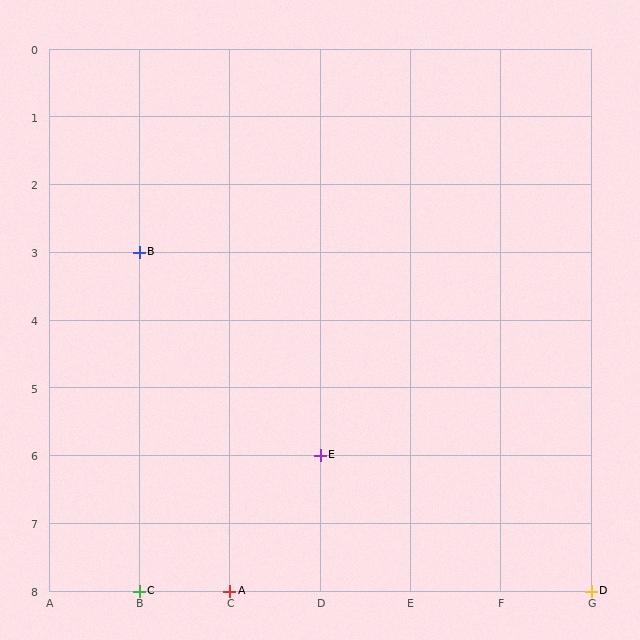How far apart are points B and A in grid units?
Points B and A are 1 column and 5 rows apart (about 5.1 grid units diagonally).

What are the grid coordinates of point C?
Point C is at grid coordinates (B, 8).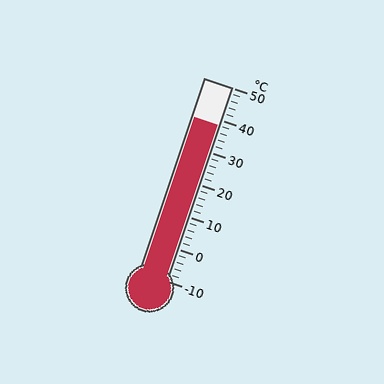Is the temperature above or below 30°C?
The temperature is above 30°C.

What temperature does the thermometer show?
The thermometer shows approximately 38°C.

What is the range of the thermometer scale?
The thermometer scale ranges from -10°C to 50°C.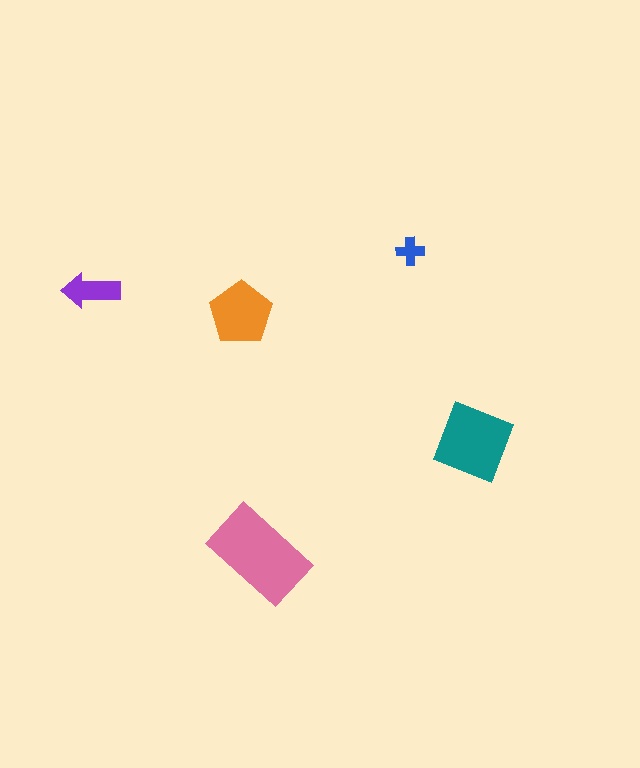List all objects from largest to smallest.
The pink rectangle, the teal square, the orange pentagon, the purple arrow, the blue cross.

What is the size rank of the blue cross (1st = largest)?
5th.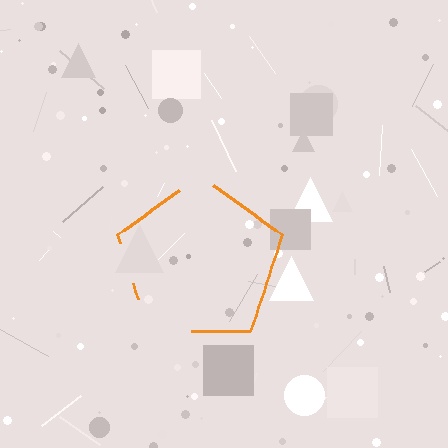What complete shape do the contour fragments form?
The contour fragments form a pentagon.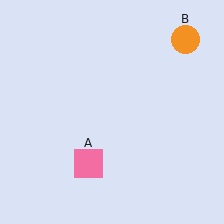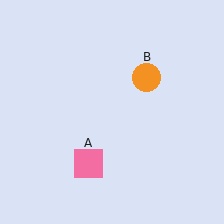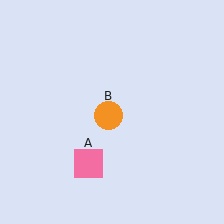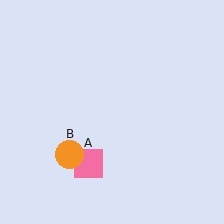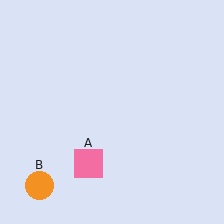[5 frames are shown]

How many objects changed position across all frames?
1 object changed position: orange circle (object B).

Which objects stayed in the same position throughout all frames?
Pink square (object A) remained stationary.